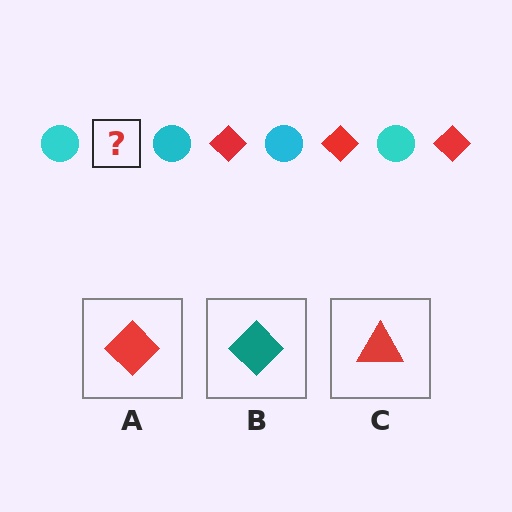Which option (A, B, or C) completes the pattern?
A.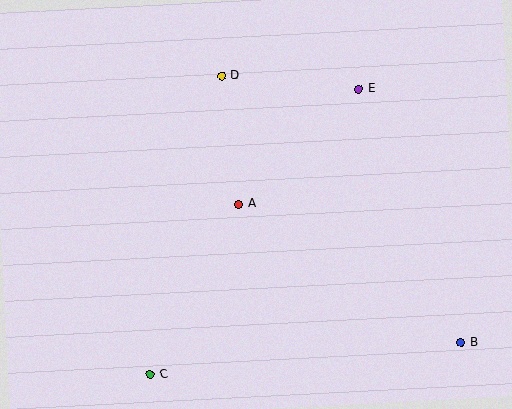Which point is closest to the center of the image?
Point A at (239, 204) is closest to the center.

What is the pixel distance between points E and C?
The distance between E and C is 354 pixels.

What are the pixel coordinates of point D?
Point D is at (222, 76).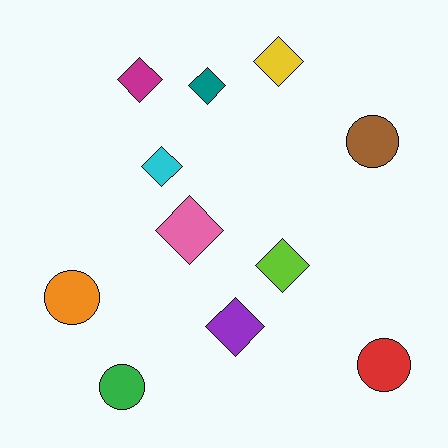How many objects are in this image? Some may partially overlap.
There are 11 objects.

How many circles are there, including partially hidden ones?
There are 4 circles.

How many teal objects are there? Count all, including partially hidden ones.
There is 1 teal object.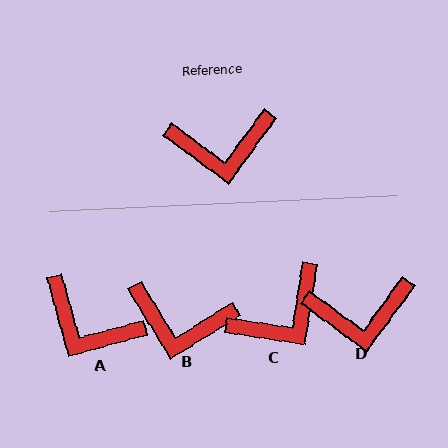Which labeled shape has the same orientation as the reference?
D.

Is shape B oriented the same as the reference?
No, it is off by about 22 degrees.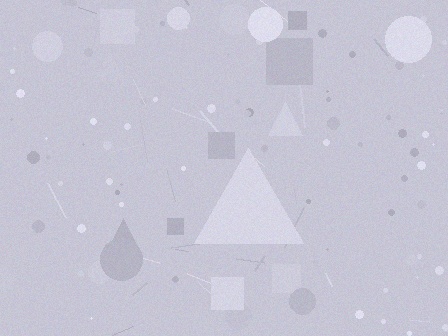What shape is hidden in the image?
A triangle is hidden in the image.